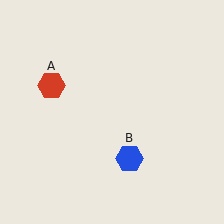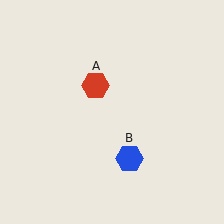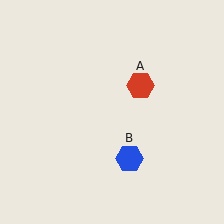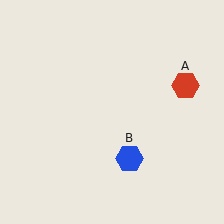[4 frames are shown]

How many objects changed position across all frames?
1 object changed position: red hexagon (object A).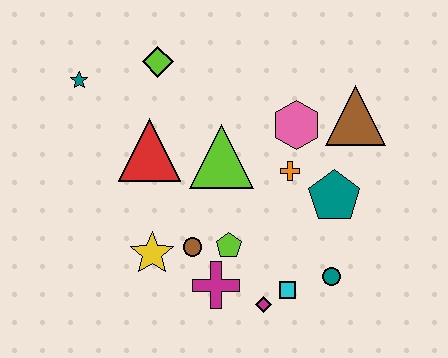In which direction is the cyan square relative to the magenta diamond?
The cyan square is to the right of the magenta diamond.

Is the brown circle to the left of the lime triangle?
Yes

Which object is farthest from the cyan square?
The teal star is farthest from the cyan square.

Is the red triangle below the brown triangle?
Yes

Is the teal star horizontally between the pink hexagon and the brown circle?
No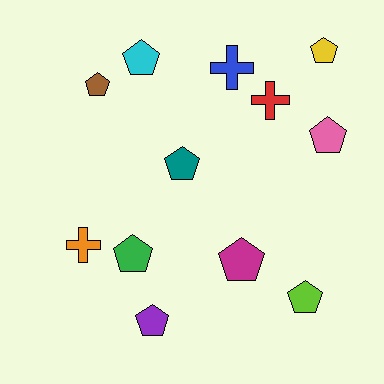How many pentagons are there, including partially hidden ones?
There are 9 pentagons.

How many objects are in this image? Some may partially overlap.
There are 12 objects.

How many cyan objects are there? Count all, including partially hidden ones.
There is 1 cyan object.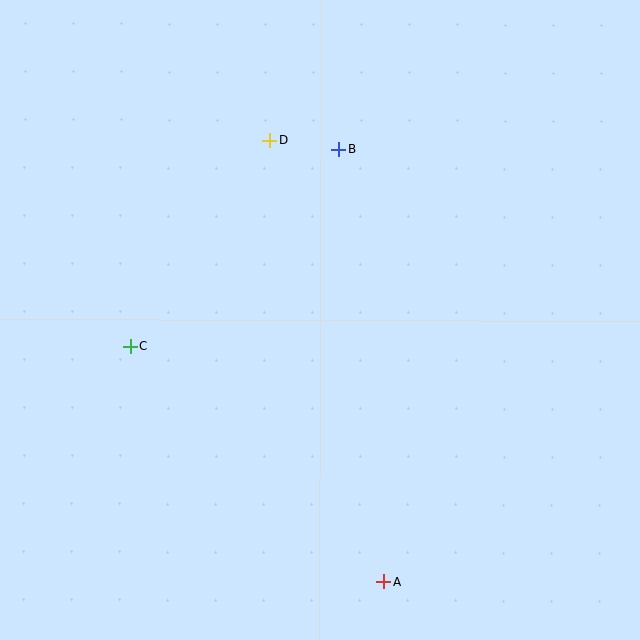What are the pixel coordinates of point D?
Point D is at (269, 140).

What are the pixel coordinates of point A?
Point A is at (384, 582).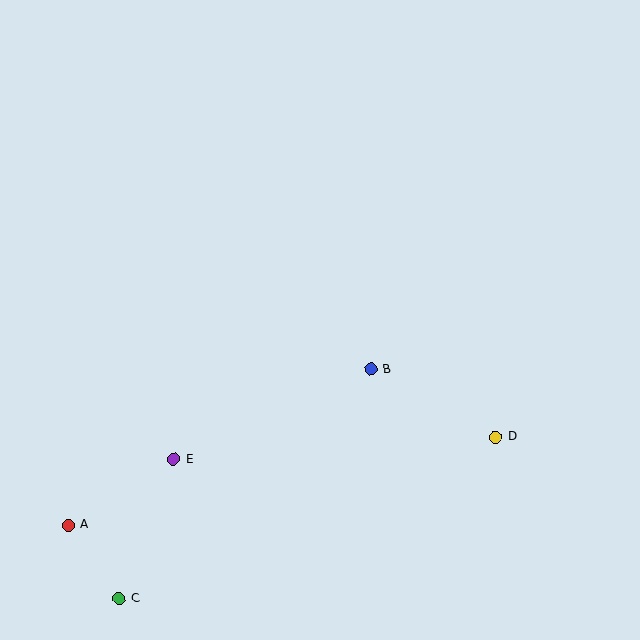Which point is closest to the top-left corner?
Point E is closest to the top-left corner.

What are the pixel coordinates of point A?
Point A is at (68, 525).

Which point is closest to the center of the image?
Point B at (371, 369) is closest to the center.